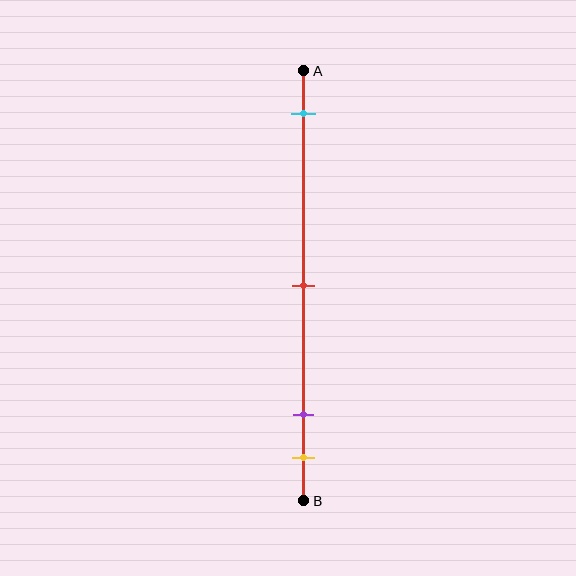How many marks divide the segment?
There are 4 marks dividing the segment.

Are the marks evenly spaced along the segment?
No, the marks are not evenly spaced.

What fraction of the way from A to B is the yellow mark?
The yellow mark is approximately 90% (0.9) of the way from A to B.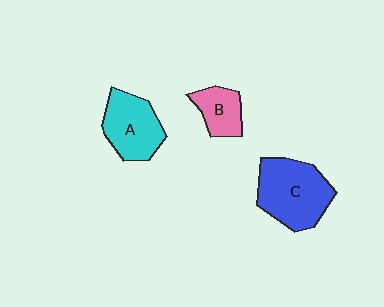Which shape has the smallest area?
Shape B (pink).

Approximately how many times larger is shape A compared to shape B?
Approximately 1.6 times.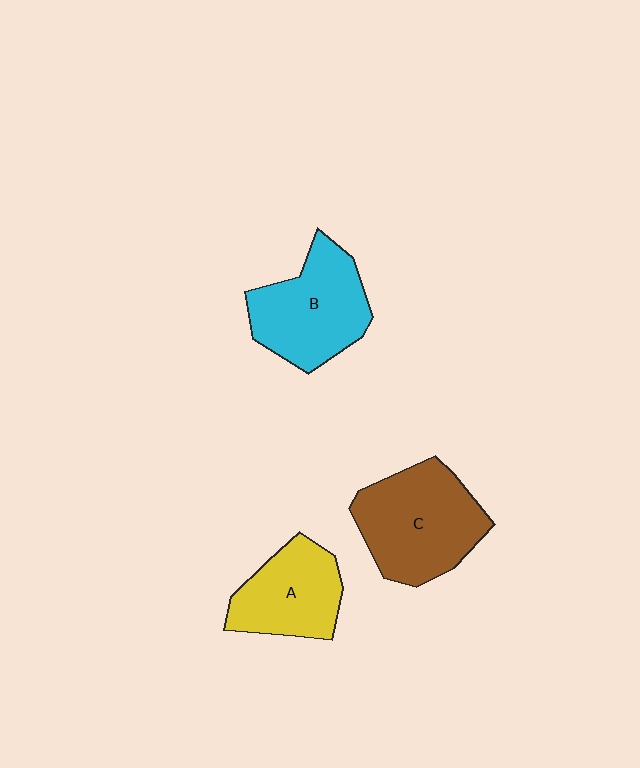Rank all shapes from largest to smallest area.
From largest to smallest: C (brown), B (cyan), A (yellow).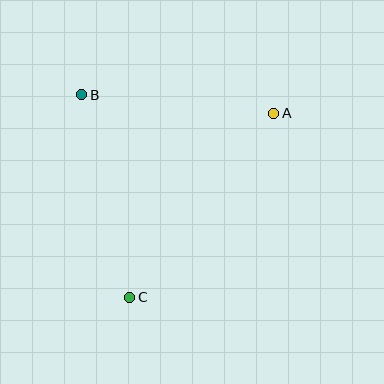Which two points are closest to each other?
Points A and B are closest to each other.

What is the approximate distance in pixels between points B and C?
The distance between B and C is approximately 208 pixels.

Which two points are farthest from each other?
Points A and C are farthest from each other.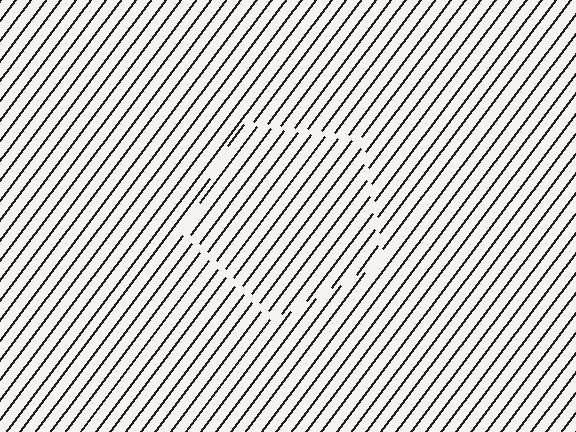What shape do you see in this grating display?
An illusory pentagon. The interior of the shape contains the same grating, shifted by half a period — the contour is defined by the phase discontinuity where line-ends from the inner and outer gratings abut.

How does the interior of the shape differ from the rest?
The interior of the shape contains the same grating, shifted by half a period — the contour is defined by the phase discontinuity where line-ends from the inner and outer gratings abut.